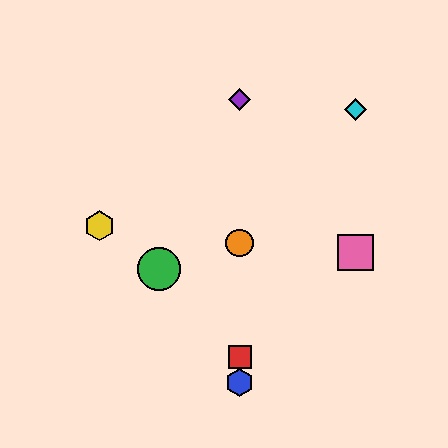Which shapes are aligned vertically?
The red square, the blue hexagon, the purple diamond, the orange circle are aligned vertically.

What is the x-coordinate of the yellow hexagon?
The yellow hexagon is at x≈100.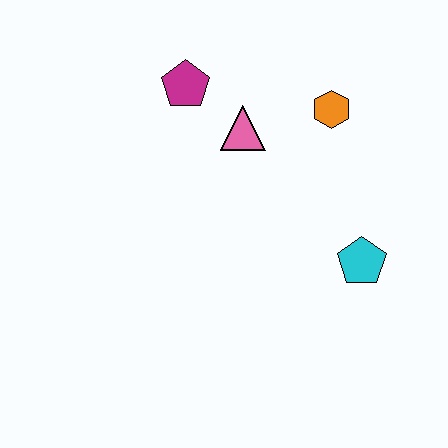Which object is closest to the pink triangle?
The magenta pentagon is closest to the pink triangle.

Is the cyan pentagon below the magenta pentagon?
Yes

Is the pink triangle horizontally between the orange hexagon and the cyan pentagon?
No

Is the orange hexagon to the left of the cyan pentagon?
Yes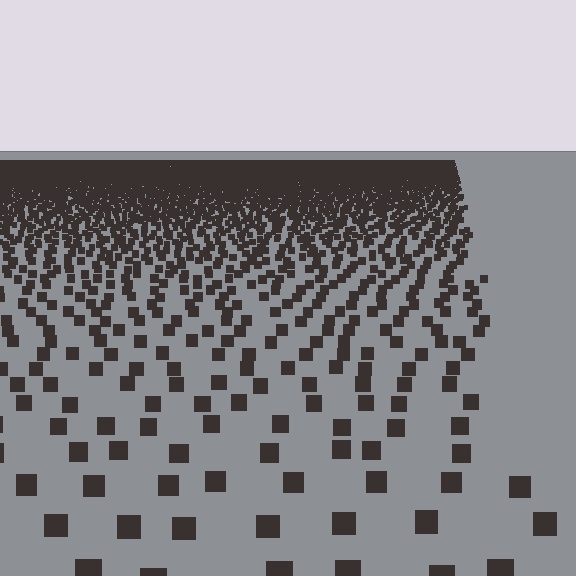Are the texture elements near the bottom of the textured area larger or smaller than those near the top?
Larger. Near the bottom, elements are closer to the viewer and appear at a bigger on-screen size.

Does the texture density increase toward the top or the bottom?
Density increases toward the top.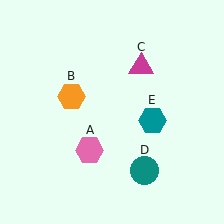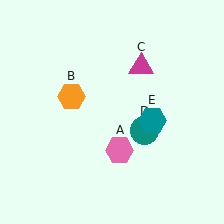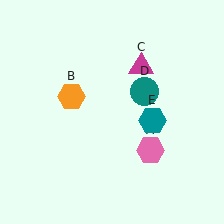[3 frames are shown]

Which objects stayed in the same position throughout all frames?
Orange hexagon (object B) and magenta triangle (object C) and teal hexagon (object E) remained stationary.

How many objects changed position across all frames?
2 objects changed position: pink hexagon (object A), teal circle (object D).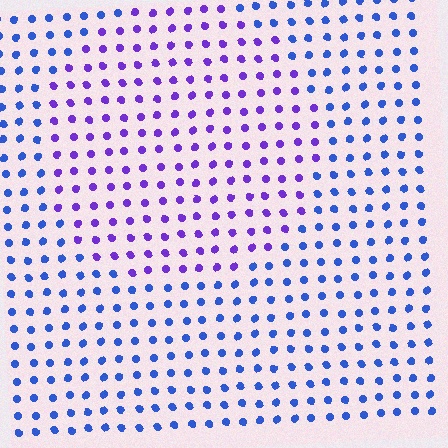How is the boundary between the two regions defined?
The boundary is defined purely by a slight shift in hue (about 41 degrees). Spacing, size, and orientation are identical on both sides.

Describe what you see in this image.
The image is filled with small blue elements in a uniform arrangement. A circle-shaped region is visible where the elements are tinted to a slightly different hue, forming a subtle color boundary.